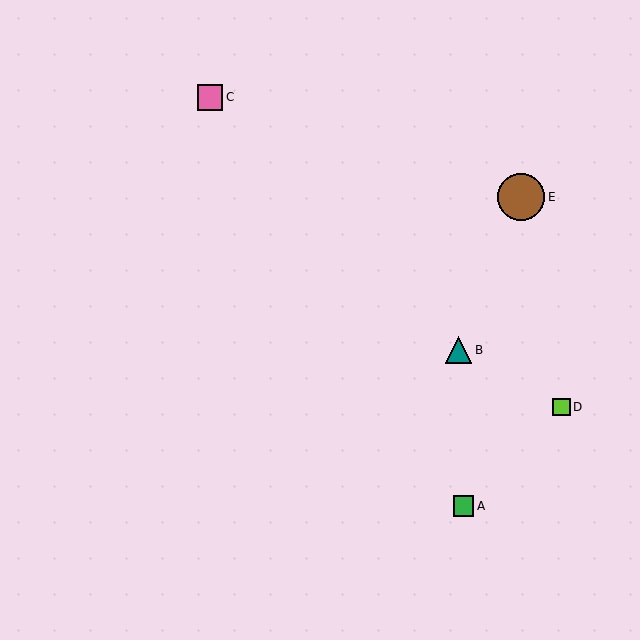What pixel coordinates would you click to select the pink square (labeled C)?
Click at (210, 97) to select the pink square C.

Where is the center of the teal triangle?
The center of the teal triangle is at (459, 350).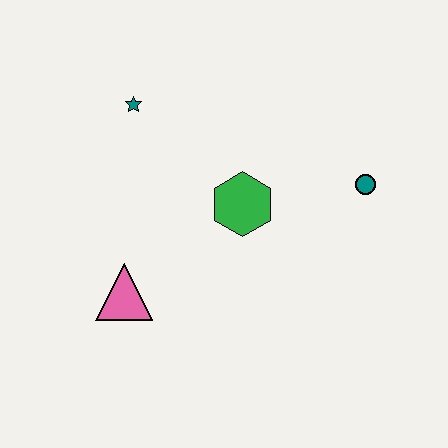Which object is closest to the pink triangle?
The green hexagon is closest to the pink triangle.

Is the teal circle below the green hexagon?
No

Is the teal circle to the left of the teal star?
No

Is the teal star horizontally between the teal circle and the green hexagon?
No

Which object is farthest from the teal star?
The teal circle is farthest from the teal star.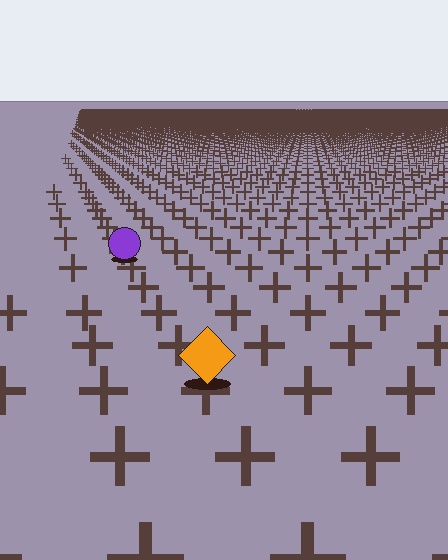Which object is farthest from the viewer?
The purple circle is farthest from the viewer. It appears smaller and the ground texture around it is denser.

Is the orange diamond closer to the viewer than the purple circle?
Yes. The orange diamond is closer — you can tell from the texture gradient: the ground texture is coarser near it.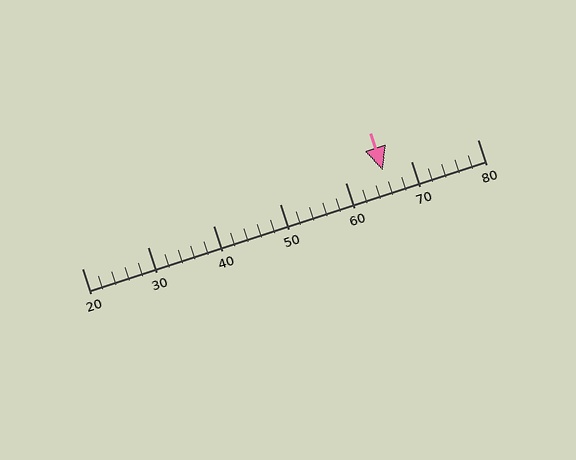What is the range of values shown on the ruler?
The ruler shows values from 20 to 80.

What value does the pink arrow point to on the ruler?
The pink arrow points to approximately 66.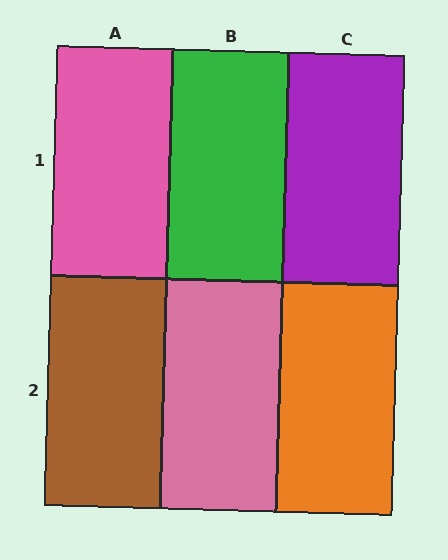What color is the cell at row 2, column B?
Pink.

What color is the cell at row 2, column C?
Orange.